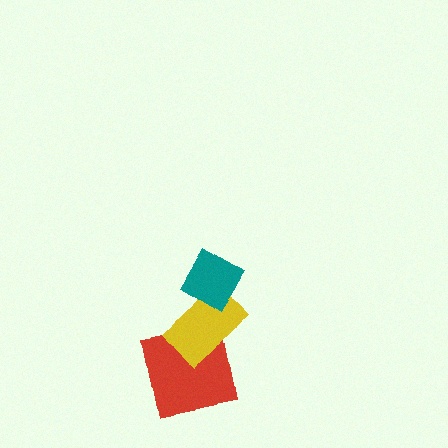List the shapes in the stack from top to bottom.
From top to bottom: the teal diamond, the yellow rectangle, the red square.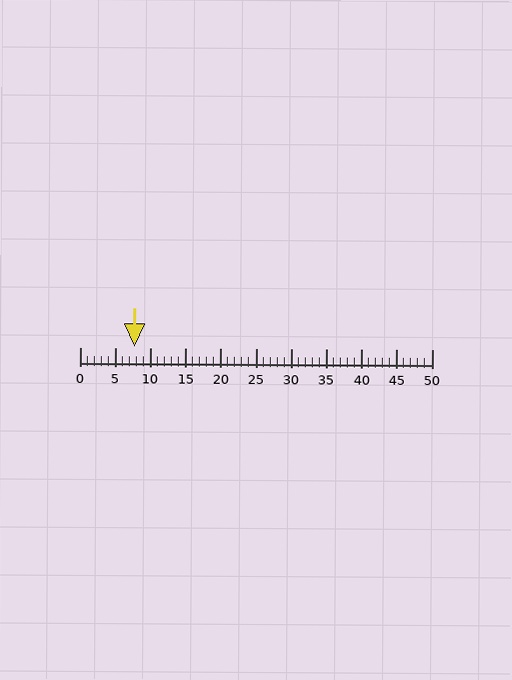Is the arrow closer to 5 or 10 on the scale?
The arrow is closer to 10.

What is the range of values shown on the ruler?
The ruler shows values from 0 to 50.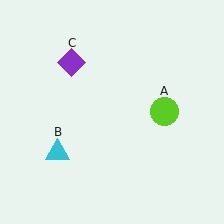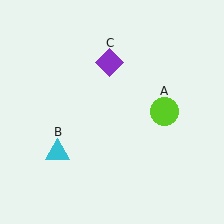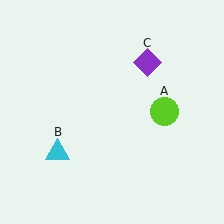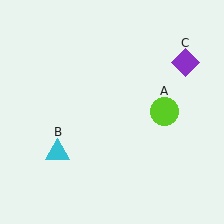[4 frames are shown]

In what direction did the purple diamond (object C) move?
The purple diamond (object C) moved right.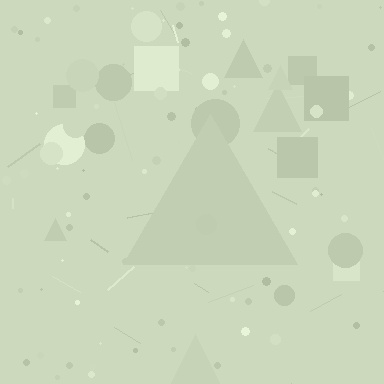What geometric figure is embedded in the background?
A triangle is embedded in the background.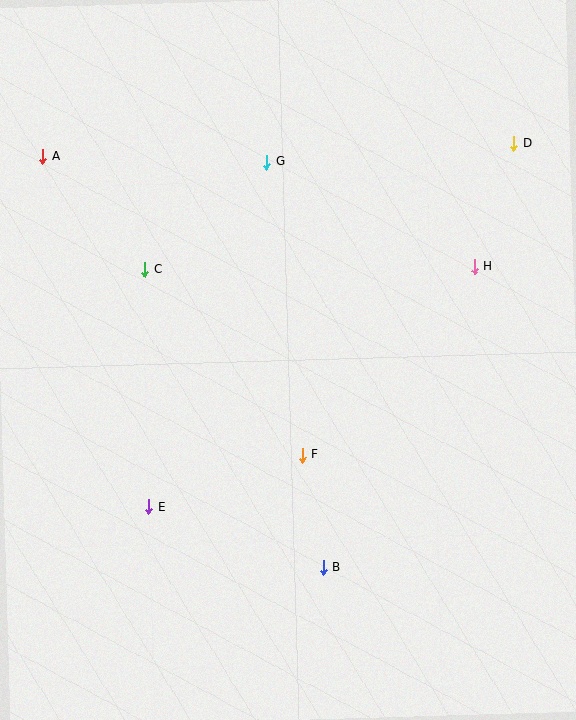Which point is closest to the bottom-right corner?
Point B is closest to the bottom-right corner.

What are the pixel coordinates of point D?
Point D is at (514, 144).